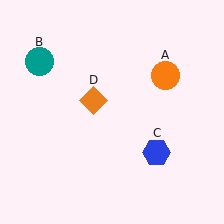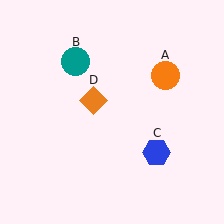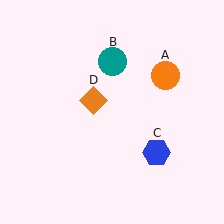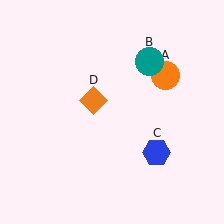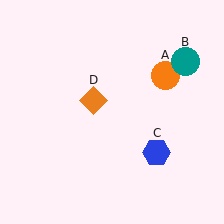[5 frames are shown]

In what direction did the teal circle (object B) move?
The teal circle (object B) moved right.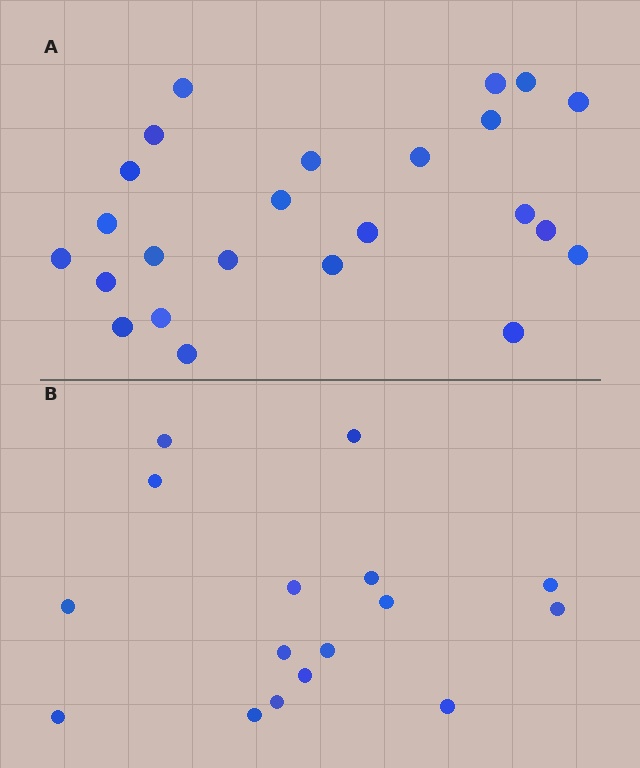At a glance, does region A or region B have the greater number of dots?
Region A (the top region) has more dots.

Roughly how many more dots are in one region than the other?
Region A has roughly 8 or so more dots than region B.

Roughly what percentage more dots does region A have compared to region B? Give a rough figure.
About 50% more.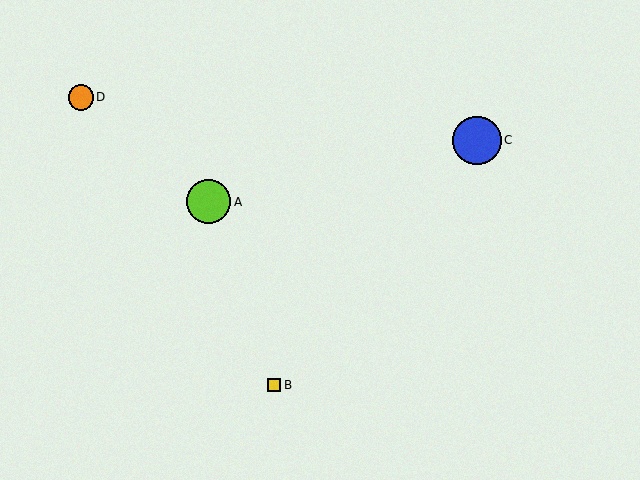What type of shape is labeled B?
Shape B is a yellow square.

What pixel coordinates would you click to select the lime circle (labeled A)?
Click at (209, 202) to select the lime circle A.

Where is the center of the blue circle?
The center of the blue circle is at (477, 140).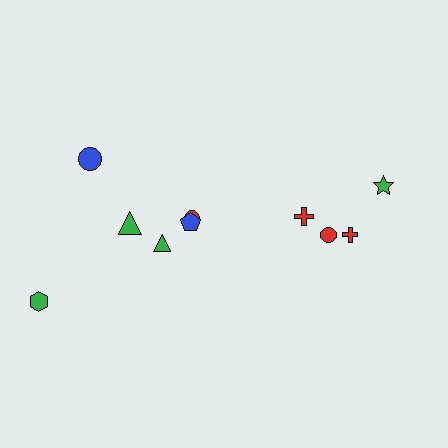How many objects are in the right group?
There are 4 objects.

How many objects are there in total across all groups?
There are 10 objects.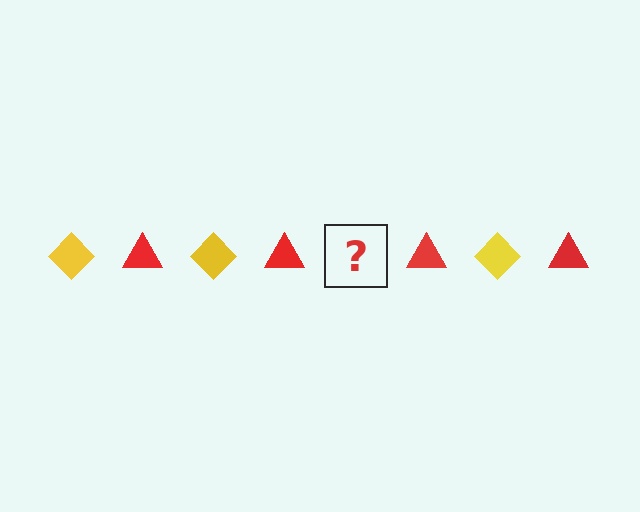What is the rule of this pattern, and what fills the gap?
The rule is that the pattern alternates between yellow diamond and red triangle. The gap should be filled with a yellow diamond.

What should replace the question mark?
The question mark should be replaced with a yellow diamond.